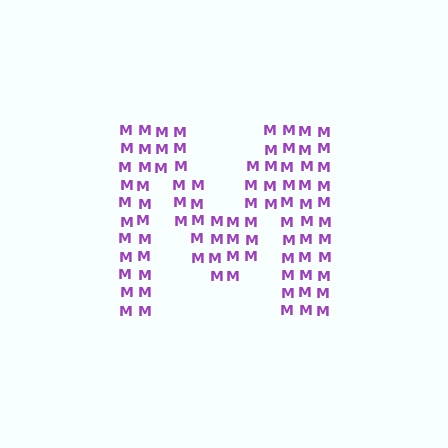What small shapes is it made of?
It is made of small letter M's.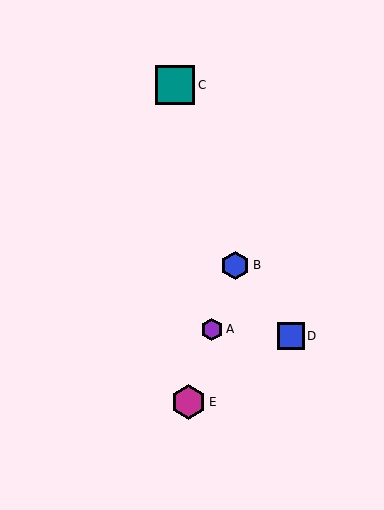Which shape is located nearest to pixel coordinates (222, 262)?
The blue hexagon (labeled B) at (235, 265) is nearest to that location.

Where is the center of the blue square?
The center of the blue square is at (291, 336).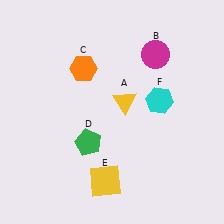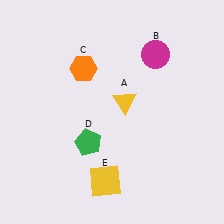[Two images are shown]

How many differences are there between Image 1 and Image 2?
There is 1 difference between the two images.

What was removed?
The cyan hexagon (F) was removed in Image 2.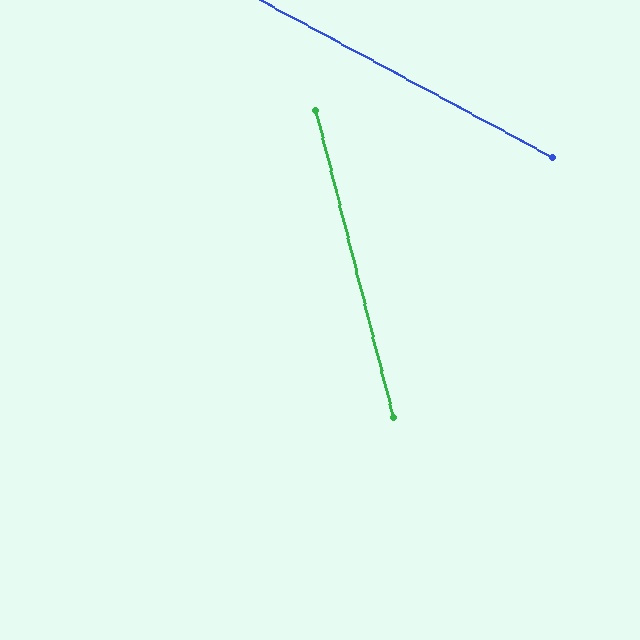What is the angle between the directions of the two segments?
Approximately 47 degrees.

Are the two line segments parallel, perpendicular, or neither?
Neither parallel nor perpendicular — they differ by about 47°.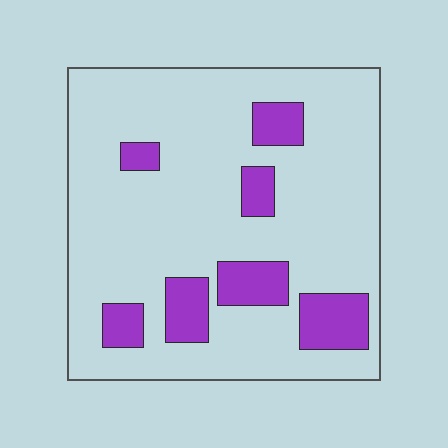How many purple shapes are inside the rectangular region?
7.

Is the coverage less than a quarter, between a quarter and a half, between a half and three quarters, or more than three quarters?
Less than a quarter.